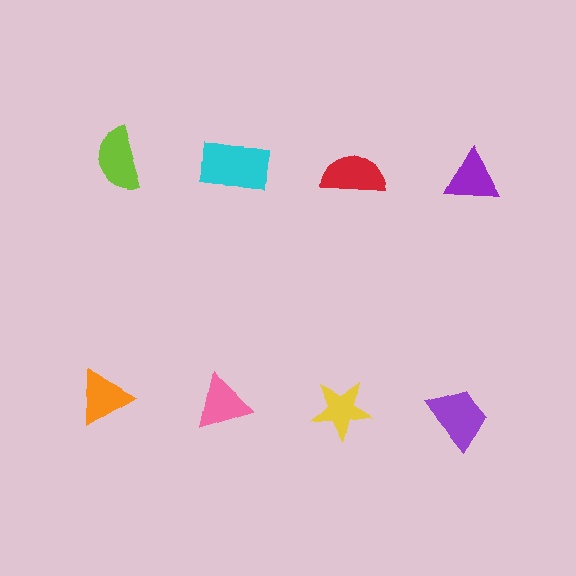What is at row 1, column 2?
A cyan rectangle.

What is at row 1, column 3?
A red semicircle.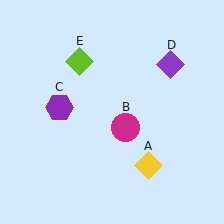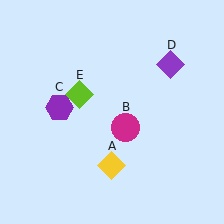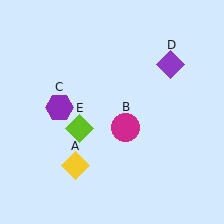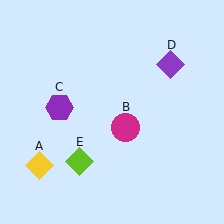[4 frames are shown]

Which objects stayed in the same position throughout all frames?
Magenta circle (object B) and purple hexagon (object C) and purple diamond (object D) remained stationary.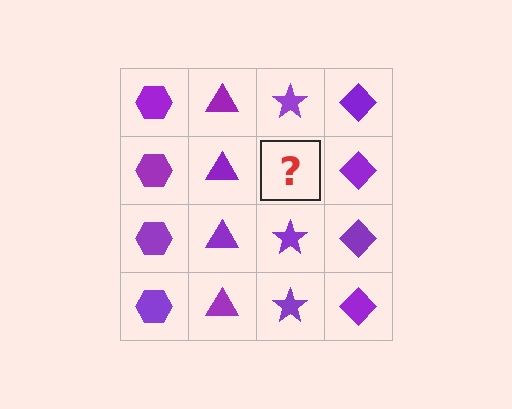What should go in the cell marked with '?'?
The missing cell should contain a purple star.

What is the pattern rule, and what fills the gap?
The rule is that each column has a consistent shape. The gap should be filled with a purple star.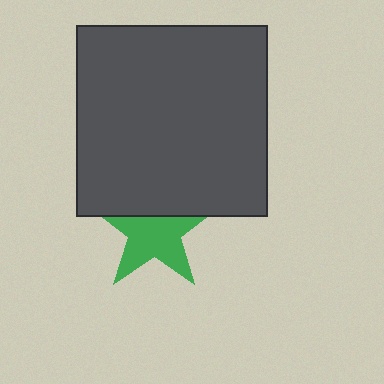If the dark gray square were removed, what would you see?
You would see the complete green star.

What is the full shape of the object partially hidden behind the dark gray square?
The partially hidden object is a green star.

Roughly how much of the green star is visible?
About half of it is visible (roughly 65%).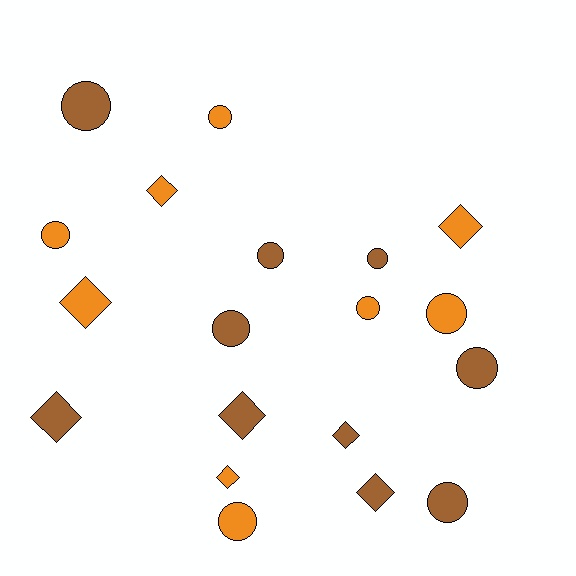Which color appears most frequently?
Brown, with 10 objects.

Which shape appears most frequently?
Circle, with 11 objects.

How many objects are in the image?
There are 19 objects.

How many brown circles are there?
There are 6 brown circles.